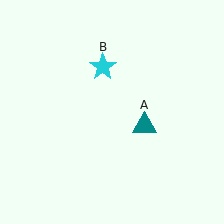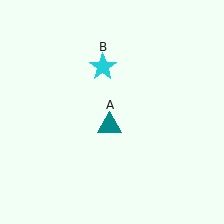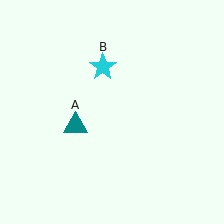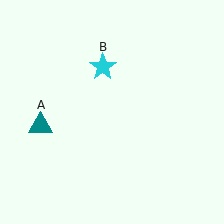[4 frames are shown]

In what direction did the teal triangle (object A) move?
The teal triangle (object A) moved left.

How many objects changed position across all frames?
1 object changed position: teal triangle (object A).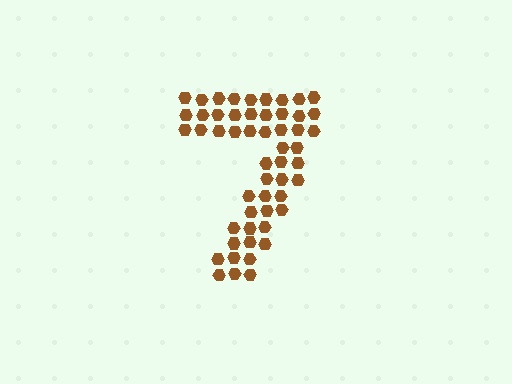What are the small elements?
The small elements are hexagons.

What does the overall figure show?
The overall figure shows the digit 7.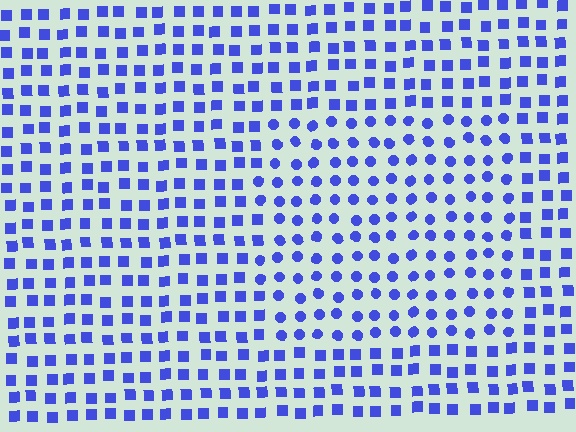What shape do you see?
I see a rectangle.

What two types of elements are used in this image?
The image uses circles inside the rectangle region and squares outside it.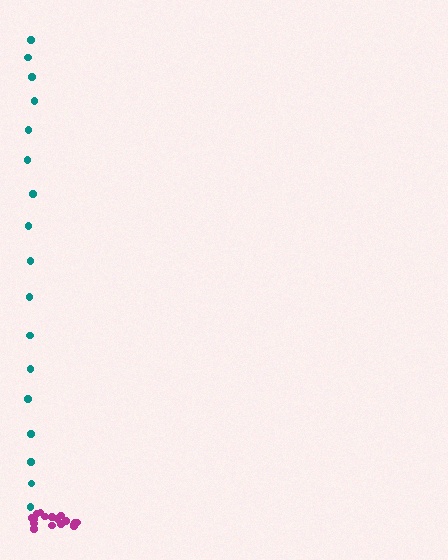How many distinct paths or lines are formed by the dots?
There are 2 distinct paths.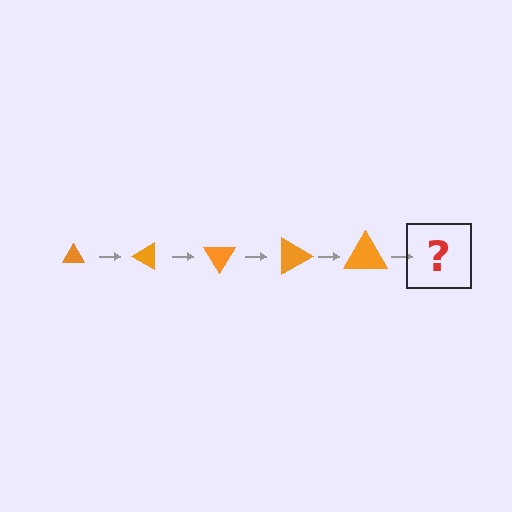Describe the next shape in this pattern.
It should be a triangle, larger than the previous one and rotated 150 degrees from the start.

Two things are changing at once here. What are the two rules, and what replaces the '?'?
The two rules are that the triangle grows larger each step and it rotates 30 degrees each step. The '?' should be a triangle, larger than the previous one and rotated 150 degrees from the start.